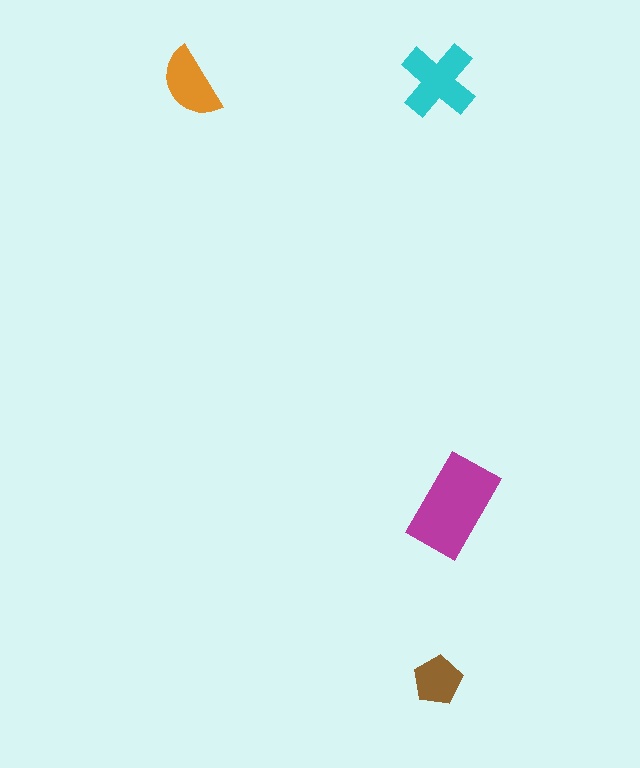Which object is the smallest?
The brown pentagon.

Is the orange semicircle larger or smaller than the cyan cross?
Smaller.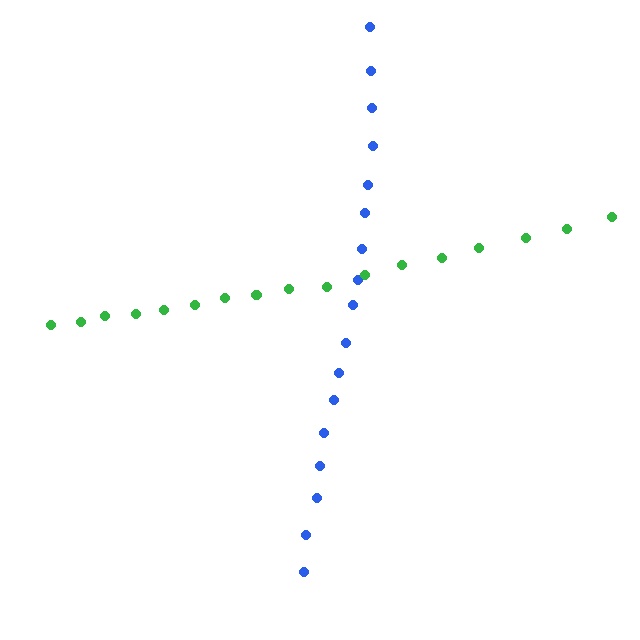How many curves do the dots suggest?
There are 2 distinct paths.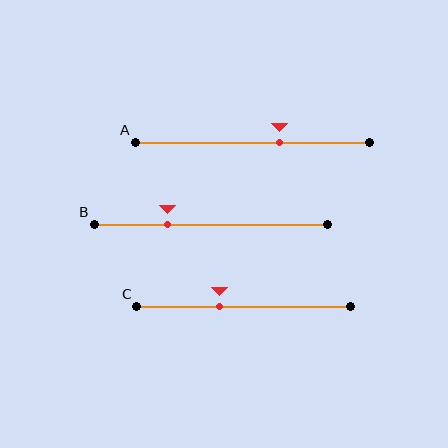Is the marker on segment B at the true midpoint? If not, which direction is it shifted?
No, the marker on segment B is shifted to the left by about 19% of the segment length.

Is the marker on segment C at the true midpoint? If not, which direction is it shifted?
No, the marker on segment C is shifted to the left by about 11% of the segment length.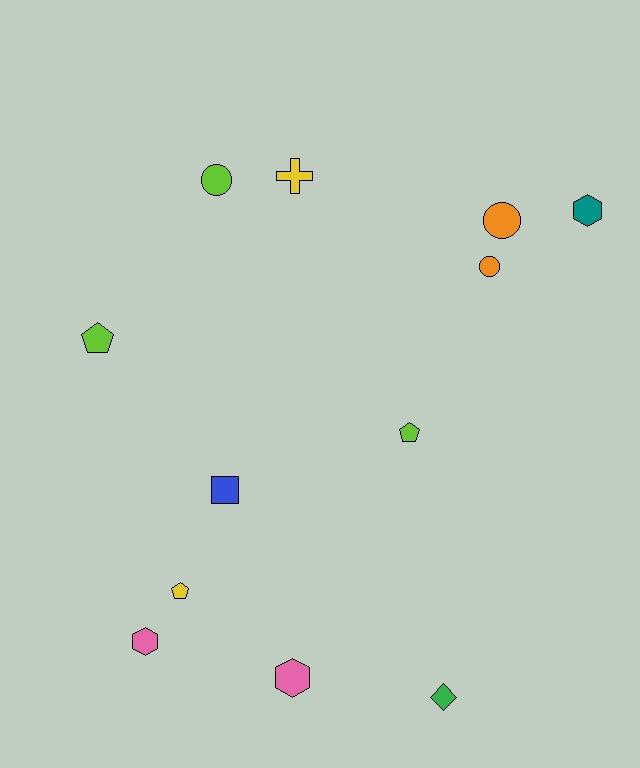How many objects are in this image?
There are 12 objects.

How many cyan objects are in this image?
There are no cyan objects.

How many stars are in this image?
There are no stars.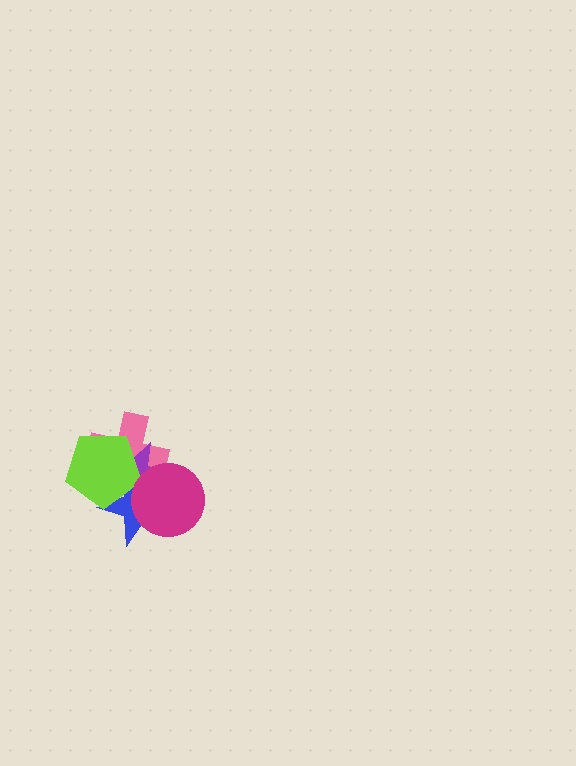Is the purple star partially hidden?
Yes, it is partially covered by another shape.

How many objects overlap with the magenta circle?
3 objects overlap with the magenta circle.